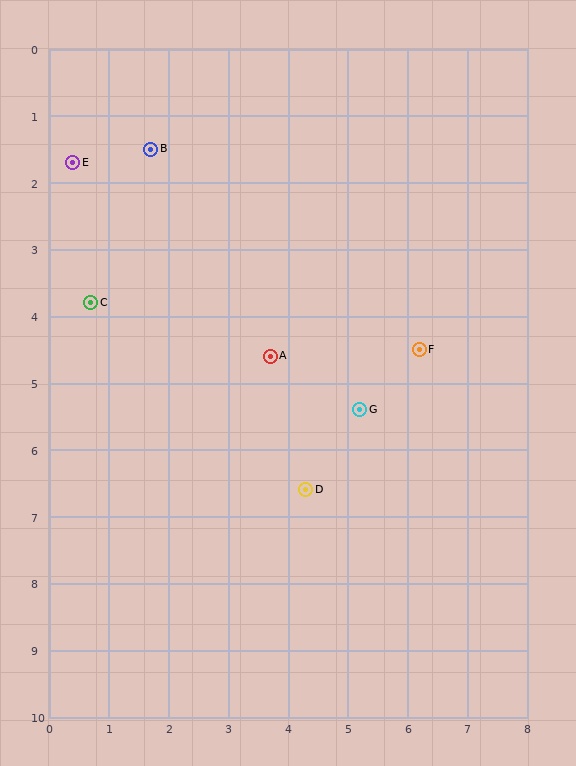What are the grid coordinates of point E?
Point E is at approximately (0.4, 1.7).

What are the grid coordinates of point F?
Point F is at approximately (6.2, 4.5).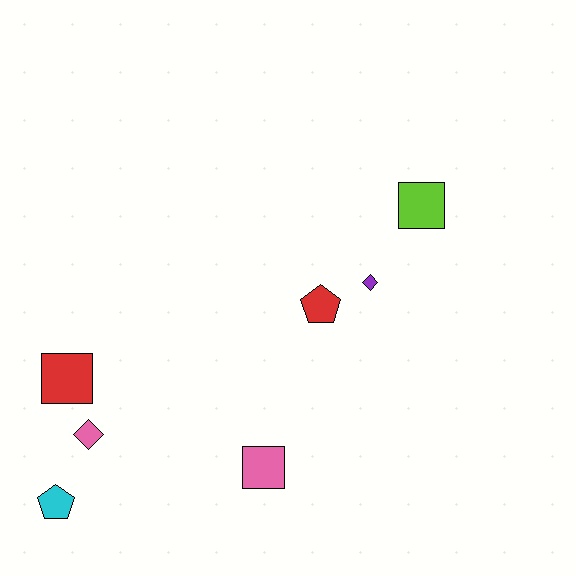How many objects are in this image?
There are 7 objects.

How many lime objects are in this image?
There is 1 lime object.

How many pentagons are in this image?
There are 2 pentagons.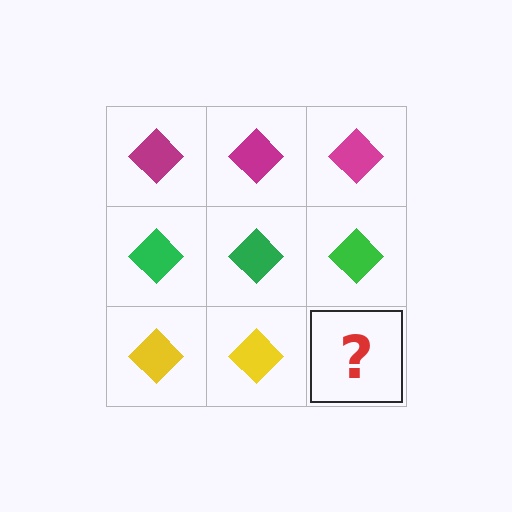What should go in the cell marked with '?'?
The missing cell should contain a yellow diamond.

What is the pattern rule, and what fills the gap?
The rule is that each row has a consistent color. The gap should be filled with a yellow diamond.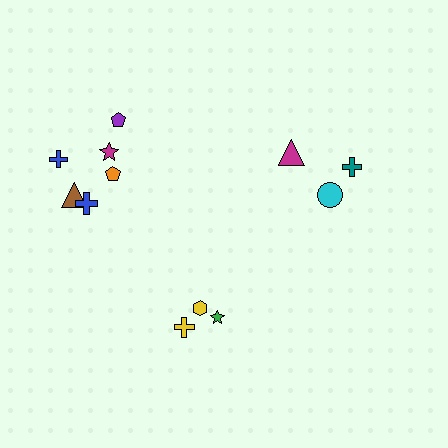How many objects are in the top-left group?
There are 6 objects.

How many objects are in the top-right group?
There are 3 objects.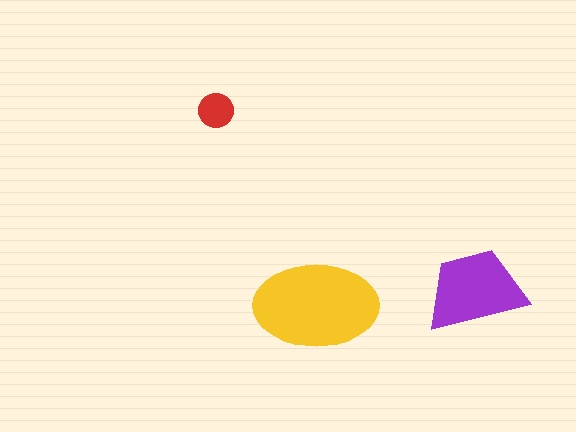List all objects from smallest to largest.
The red circle, the purple trapezoid, the yellow ellipse.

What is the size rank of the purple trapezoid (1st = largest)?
2nd.